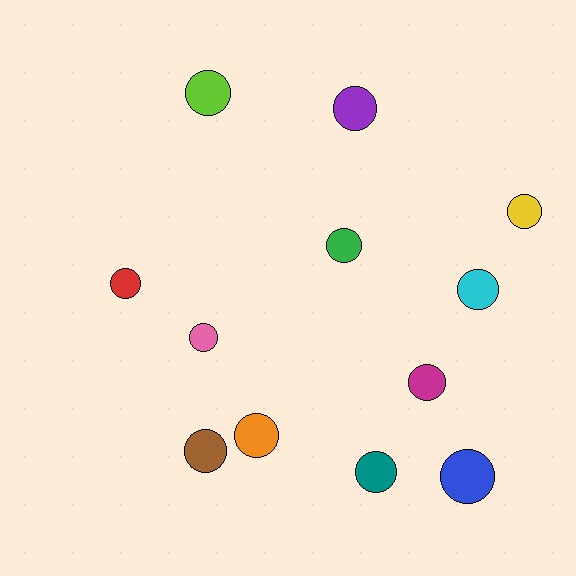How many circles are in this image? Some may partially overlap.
There are 12 circles.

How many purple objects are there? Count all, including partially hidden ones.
There is 1 purple object.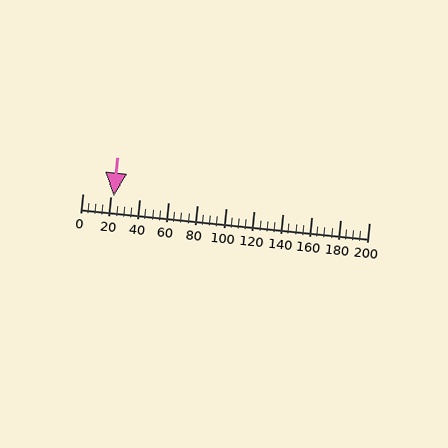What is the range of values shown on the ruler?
The ruler shows values from 0 to 200.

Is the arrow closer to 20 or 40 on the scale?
The arrow is closer to 20.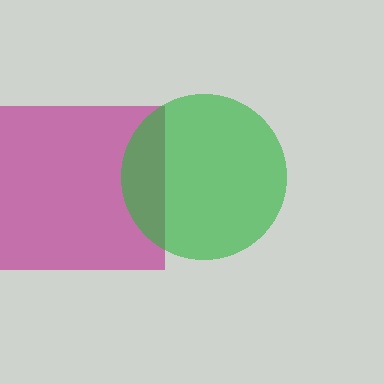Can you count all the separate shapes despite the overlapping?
Yes, there are 2 separate shapes.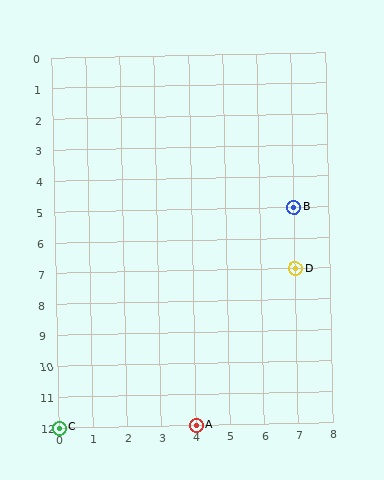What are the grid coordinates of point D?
Point D is at grid coordinates (7, 7).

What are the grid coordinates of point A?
Point A is at grid coordinates (4, 12).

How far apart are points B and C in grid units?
Points B and C are 7 columns and 7 rows apart (about 9.9 grid units diagonally).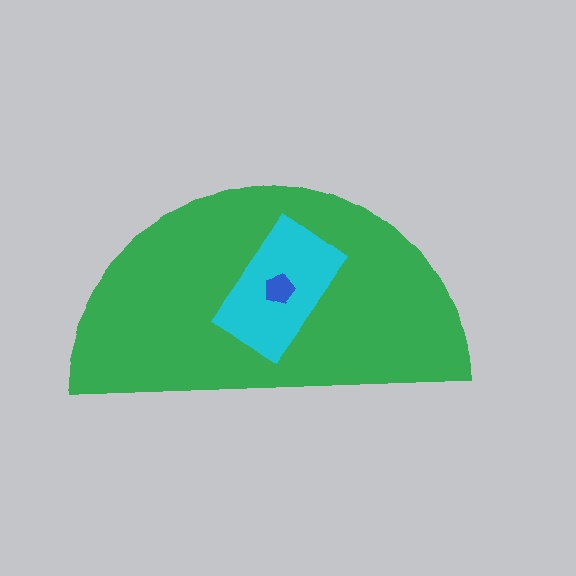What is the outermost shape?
The green semicircle.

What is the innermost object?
The blue pentagon.